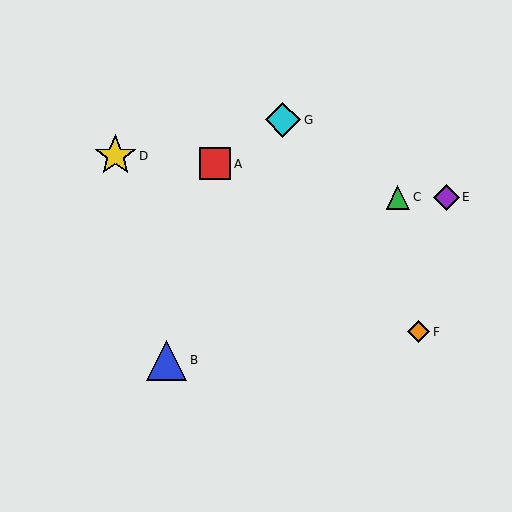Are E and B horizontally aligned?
No, E is at y≈197 and B is at y≈360.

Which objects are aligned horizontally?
Objects C, E are aligned horizontally.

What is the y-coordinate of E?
Object E is at y≈197.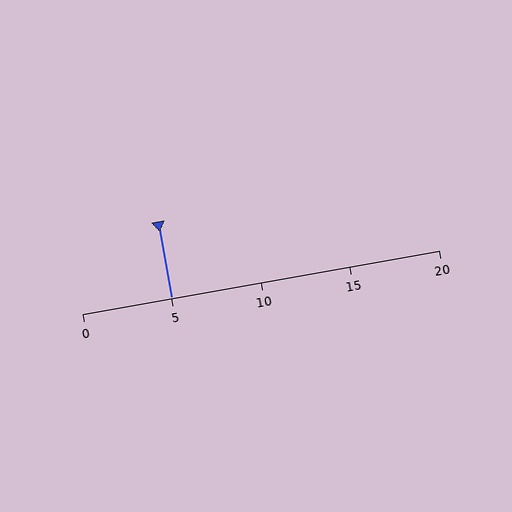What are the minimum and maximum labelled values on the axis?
The axis runs from 0 to 20.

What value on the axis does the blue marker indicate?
The marker indicates approximately 5.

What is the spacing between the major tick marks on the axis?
The major ticks are spaced 5 apart.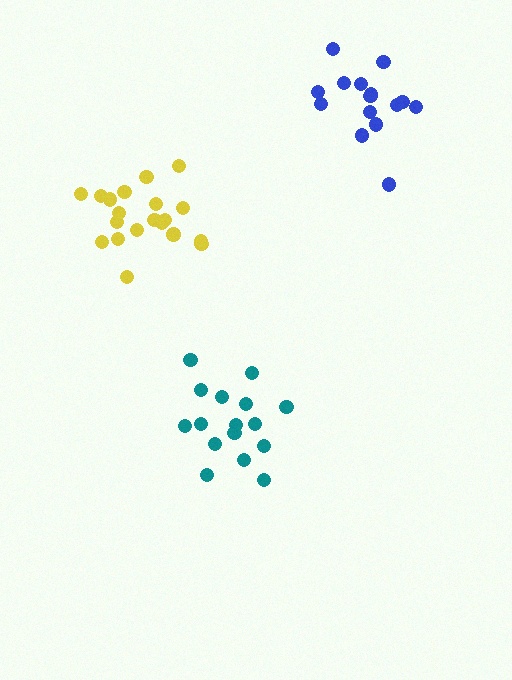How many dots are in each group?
Group 1: 16 dots, Group 2: 15 dots, Group 3: 20 dots (51 total).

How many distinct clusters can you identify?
There are 3 distinct clusters.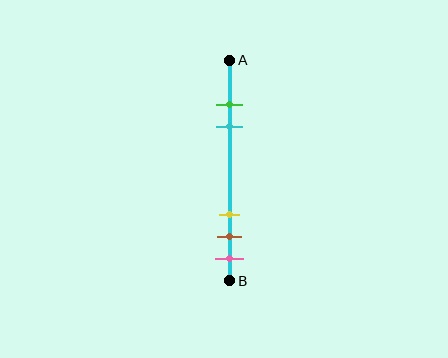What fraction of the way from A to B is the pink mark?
The pink mark is approximately 90% (0.9) of the way from A to B.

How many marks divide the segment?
There are 5 marks dividing the segment.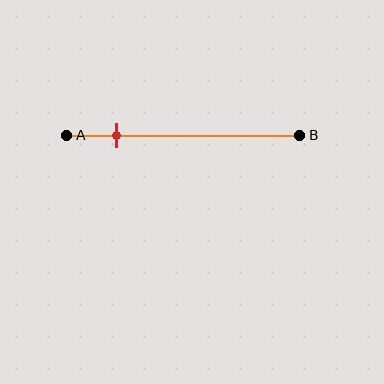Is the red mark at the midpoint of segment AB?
No, the mark is at about 20% from A, not at the 50% midpoint.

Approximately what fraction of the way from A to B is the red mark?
The red mark is approximately 20% of the way from A to B.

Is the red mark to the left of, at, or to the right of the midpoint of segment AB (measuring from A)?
The red mark is to the left of the midpoint of segment AB.